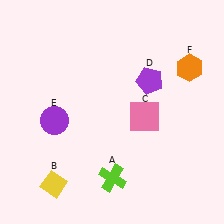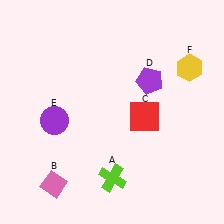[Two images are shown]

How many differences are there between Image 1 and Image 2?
There are 3 differences between the two images.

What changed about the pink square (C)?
In Image 1, C is pink. In Image 2, it changed to red.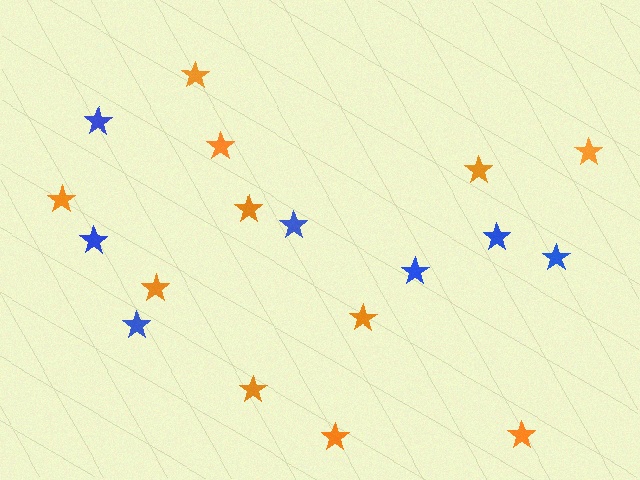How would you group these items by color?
There are 2 groups: one group of orange stars (11) and one group of blue stars (7).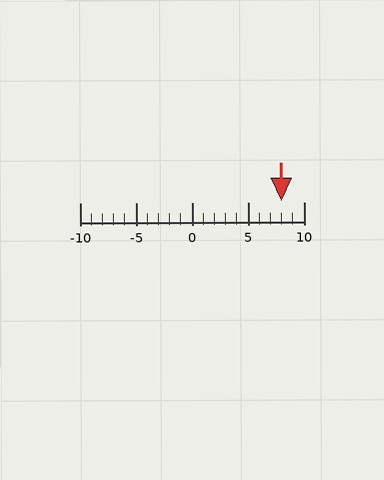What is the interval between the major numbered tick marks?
The major tick marks are spaced 5 units apart.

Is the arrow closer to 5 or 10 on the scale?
The arrow is closer to 10.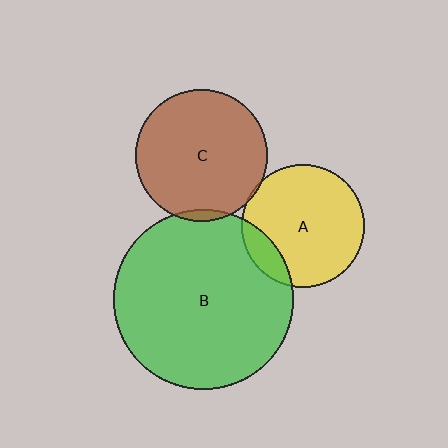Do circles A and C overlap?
Yes.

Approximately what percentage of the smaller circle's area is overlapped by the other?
Approximately 5%.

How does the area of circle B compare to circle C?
Approximately 1.9 times.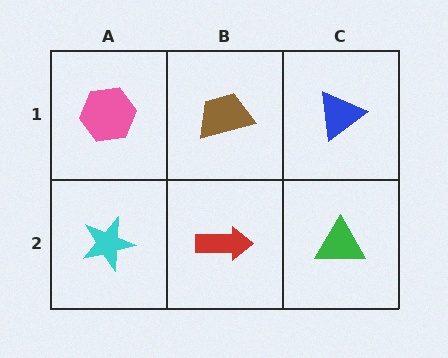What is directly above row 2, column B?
A brown trapezoid.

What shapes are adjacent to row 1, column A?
A cyan star (row 2, column A), a brown trapezoid (row 1, column B).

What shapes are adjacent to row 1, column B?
A red arrow (row 2, column B), a pink hexagon (row 1, column A), a blue triangle (row 1, column C).